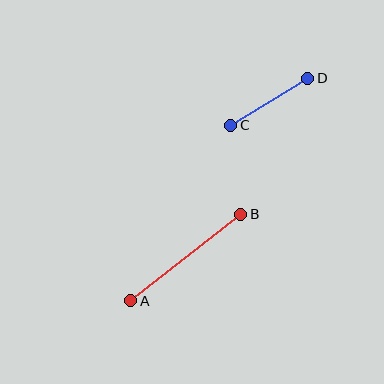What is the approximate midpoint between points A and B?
The midpoint is at approximately (186, 257) pixels.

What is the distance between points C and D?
The distance is approximately 91 pixels.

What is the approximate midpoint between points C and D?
The midpoint is at approximately (269, 102) pixels.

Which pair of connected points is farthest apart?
Points A and B are farthest apart.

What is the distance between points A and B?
The distance is approximately 140 pixels.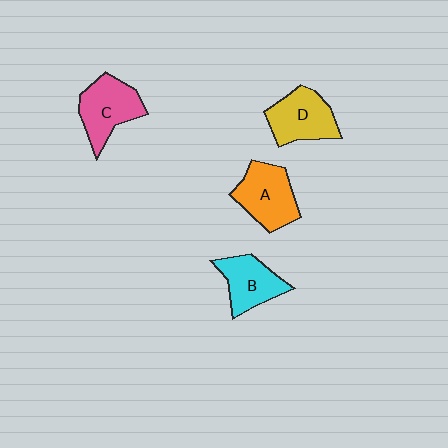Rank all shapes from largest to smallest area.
From largest to smallest: A (orange), C (pink), D (yellow), B (cyan).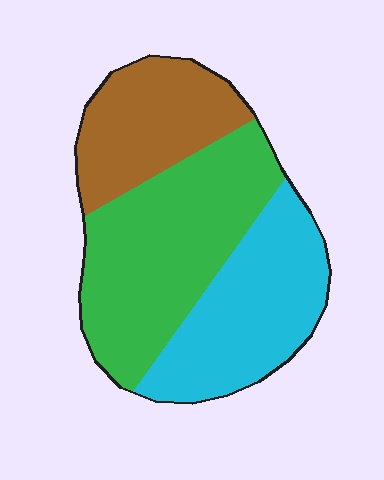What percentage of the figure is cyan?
Cyan covers 33% of the figure.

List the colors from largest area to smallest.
From largest to smallest: green, cyan, brown.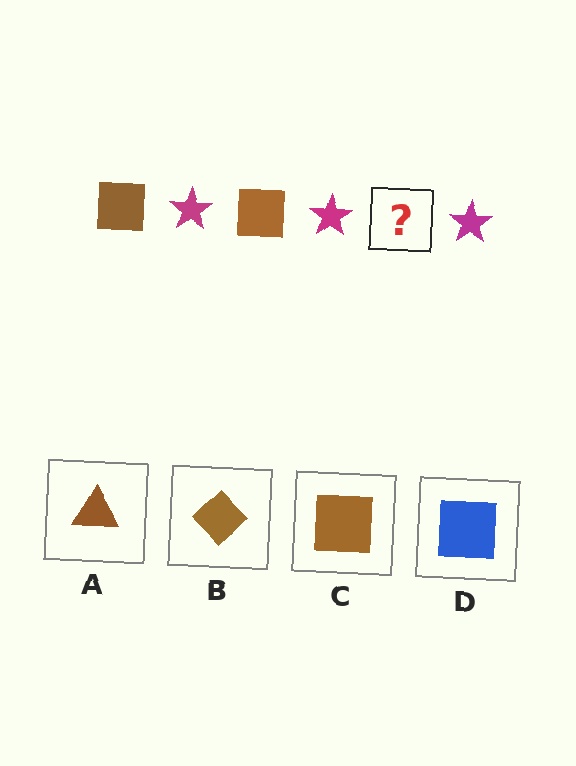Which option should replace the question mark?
Option C.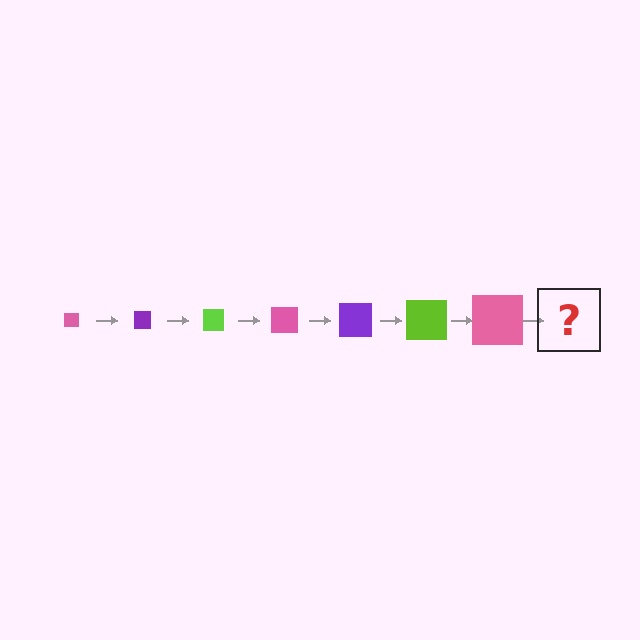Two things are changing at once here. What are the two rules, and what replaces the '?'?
The two rules are that the square grows larger each step and the color cycles through pink, purple, and lime. The '?' should be a purple square, larger than the previous one.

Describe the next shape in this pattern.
It should be a purple square, larger than the previous one.